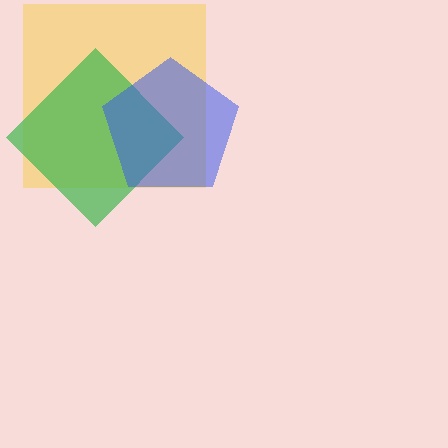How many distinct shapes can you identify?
There are 3 distinct shapes: a yellow square, a green diamond, a blue pentagon.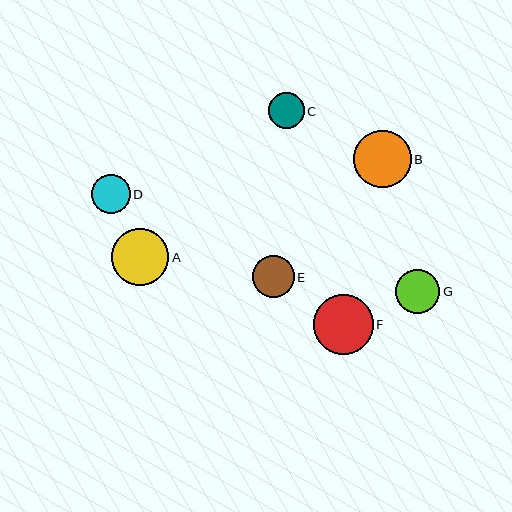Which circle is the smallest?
Circle C is the smallest with a size of approximately 36 pixels.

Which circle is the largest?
Circle F is the largest with a size of approximately 60 pixels.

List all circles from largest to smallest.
From largest to smallest: F, A, B, G, E, D, C.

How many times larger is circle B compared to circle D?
Circle B is approximately 1.5 times the size of circle D.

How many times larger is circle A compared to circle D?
Circle A is approximately 1.5 times the size of circle D.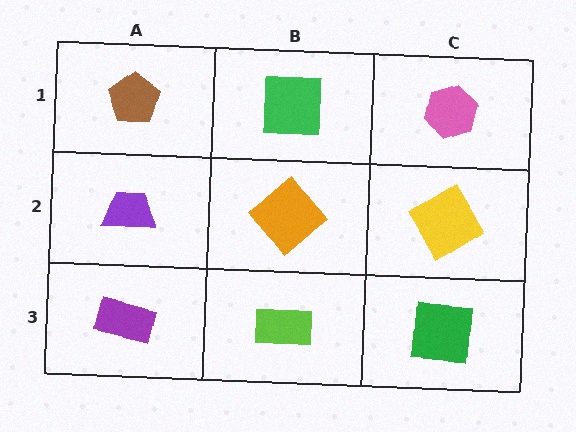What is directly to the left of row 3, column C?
A lime rectangle.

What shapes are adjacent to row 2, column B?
A green square (row 1, column B), a lime rectangle (row 3, column B), a purple trapezoid (row 2, column A), a yellow diamond (row 2, column C).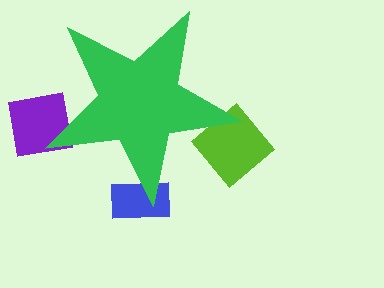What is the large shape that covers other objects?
A green star.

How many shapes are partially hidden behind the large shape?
3 shapes are partially hidden.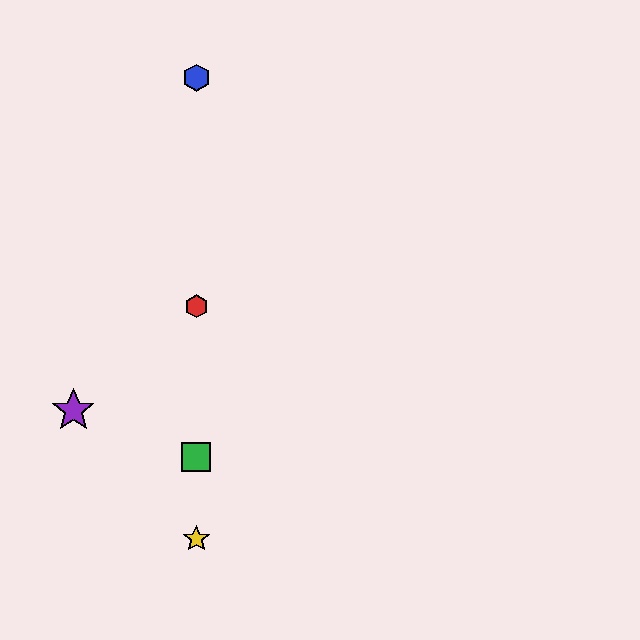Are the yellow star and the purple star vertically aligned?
No, the yellow star is at x≈196 and the purple star is at x≈73.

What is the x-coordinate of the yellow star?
The yellow star is at x≈196.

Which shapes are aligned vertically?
The red hexagon, the blue hexagon, the green square, the yellow star are aligned vertically.